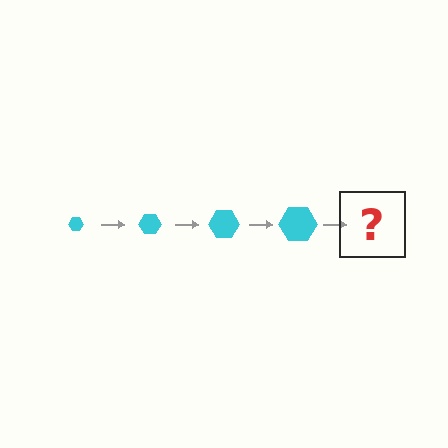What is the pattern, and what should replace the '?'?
The pattern is that the hexagon gets progressively larger each step. The '?' should be a cyan hexagon, larger than the previous one.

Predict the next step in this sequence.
The next step is a cyan hexagon, larger than the previous one.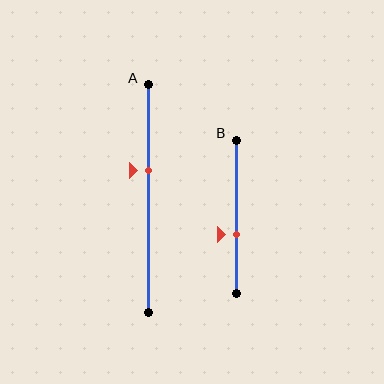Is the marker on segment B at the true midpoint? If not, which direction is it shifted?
No, the marker on segment B is shifted downward by about 11% of the segment length.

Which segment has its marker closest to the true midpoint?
Segment B has its marker closest to the true midpoint.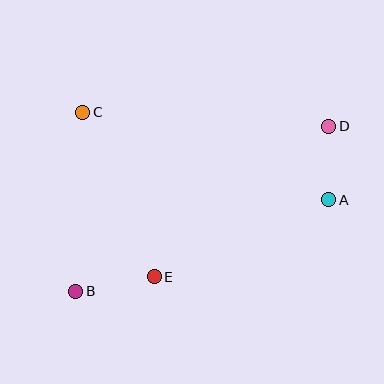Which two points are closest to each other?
Points A and D are closest to each other.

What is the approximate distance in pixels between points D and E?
The distance between D and E is approximately 231 pixels.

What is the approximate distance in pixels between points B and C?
The distance between B and C is approximately 179 pixels.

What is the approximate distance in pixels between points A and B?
The distance between A and B is approximately 269 pixels.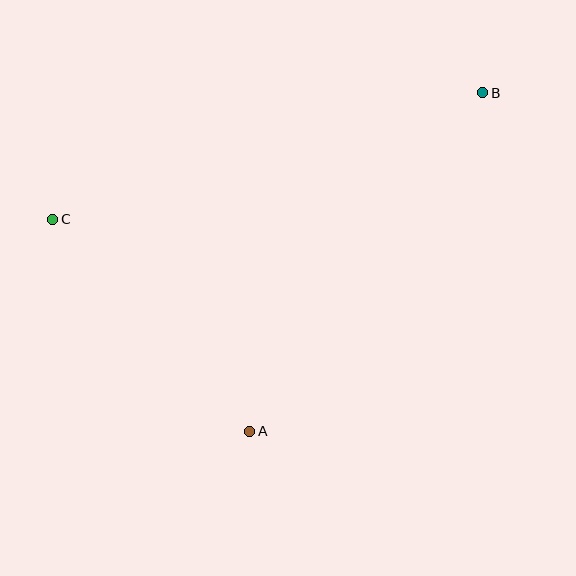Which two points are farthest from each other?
Points B and C are farthest from each other.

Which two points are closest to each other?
Points A and C are closest to each other.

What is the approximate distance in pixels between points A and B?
The distance between A and B is approximately 411 pixels.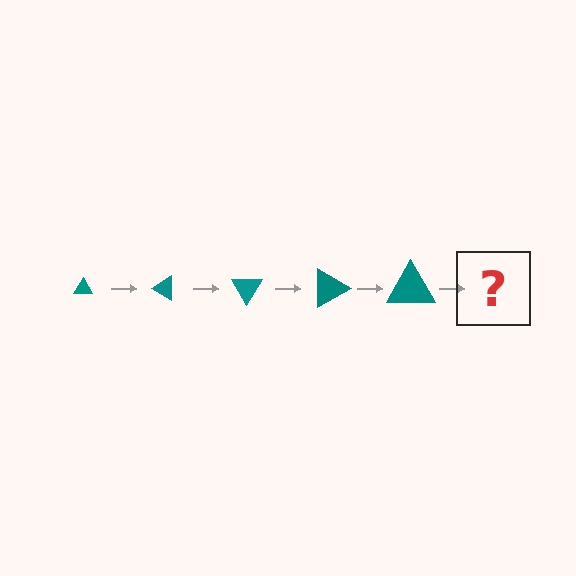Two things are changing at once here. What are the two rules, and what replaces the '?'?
The two rules are that the triangle grows larger each step and it rotates 30 degrees each step. The '?' should be a triangle, larger than the previous one and rotated 150 degrees from the start.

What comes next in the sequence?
The next element should be a triangle, larger than the previous one and rotated 150 degrees from the start.